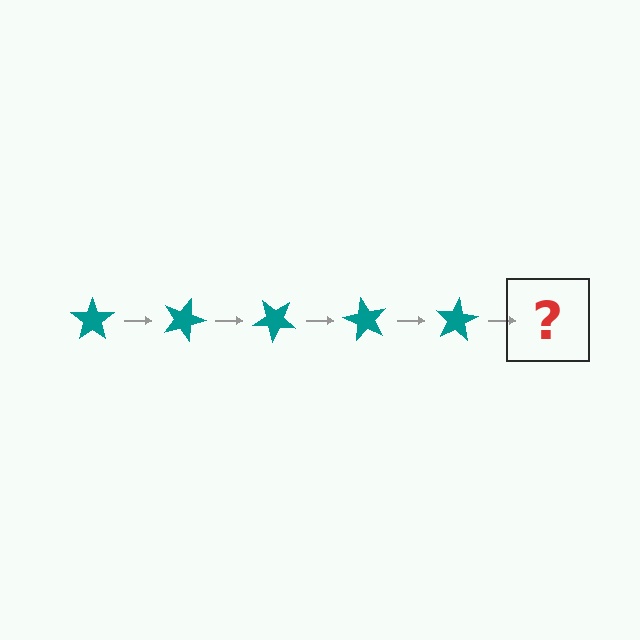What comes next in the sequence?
The next element should be a teal star rotated 100 degrees.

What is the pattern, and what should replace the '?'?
The pattern is that the star rotates 20 degrees each step. The '?' should be a teal star rotated 100 degrees.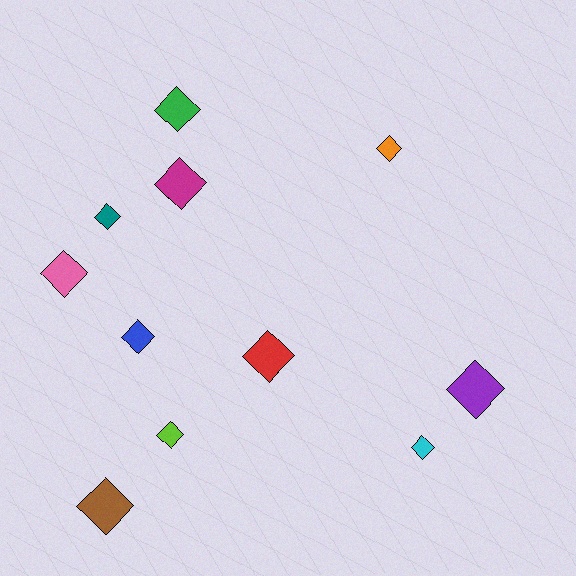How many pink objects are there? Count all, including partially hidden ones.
There is 1 pink object.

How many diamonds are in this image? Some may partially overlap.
There are 11 diamonds.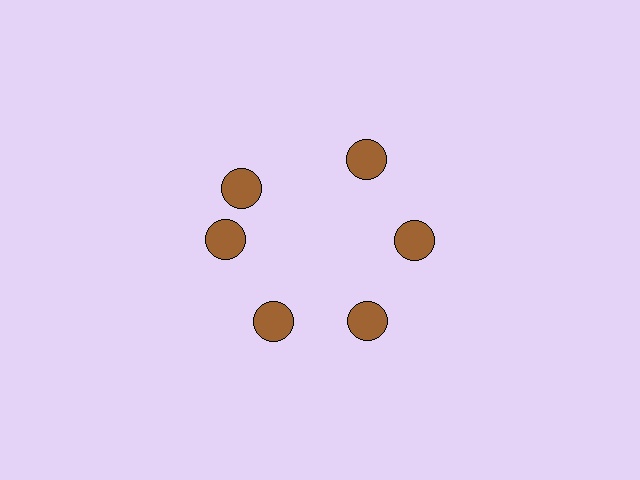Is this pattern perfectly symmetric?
No. The 6 brown circles are arranged in a ring, but one element near the 11 o'clock position is rotated out of alignment along the ring, breaking the 6-fold rotational symmetry.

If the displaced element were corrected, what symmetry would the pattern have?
It would have 6-fold rotational symmetry — the pattern would map onto itself every 60 degrees.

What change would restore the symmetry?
The symmetry would be restored by rotating it back into even spacing with its neighbors so that all 6 circles sit at equal angles and equal distance from the center.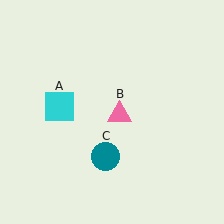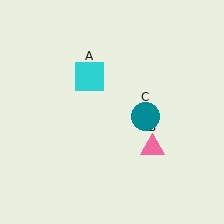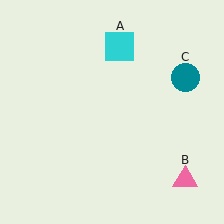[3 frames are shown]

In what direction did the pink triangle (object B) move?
The pink triangle (object B) moved down and to the right.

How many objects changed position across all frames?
3 objects changed position: cyan square (object A), pink triangle (object B), teal circle (object C).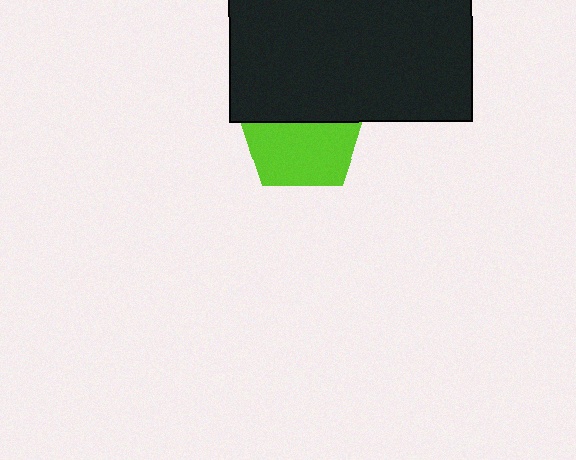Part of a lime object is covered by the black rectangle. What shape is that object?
It is a pentagon.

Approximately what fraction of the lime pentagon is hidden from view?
Roughly 44% of the lime pentagon is hidden behind the black rectangle.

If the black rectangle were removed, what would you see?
You would see the complete lime pentagon.